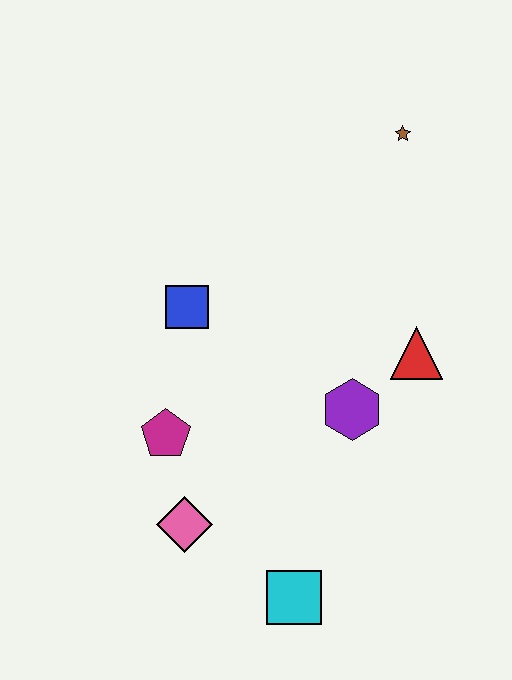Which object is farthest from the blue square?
The cyan square is farthest from the blue square.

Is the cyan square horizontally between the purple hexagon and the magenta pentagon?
Yes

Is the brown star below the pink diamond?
No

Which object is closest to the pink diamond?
The magenta pentagon is closest to the pink diamond.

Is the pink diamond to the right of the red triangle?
No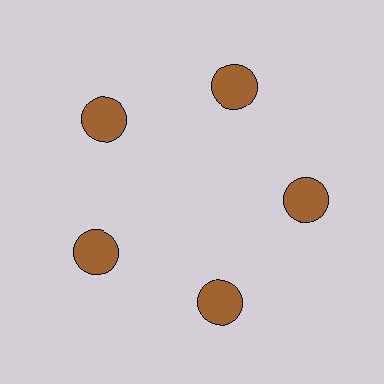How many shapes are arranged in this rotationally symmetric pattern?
There are 5 shapes, arranged in 5 groups of 1.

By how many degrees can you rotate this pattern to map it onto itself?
The pattern maps onto itself every 72 degrees of rotation.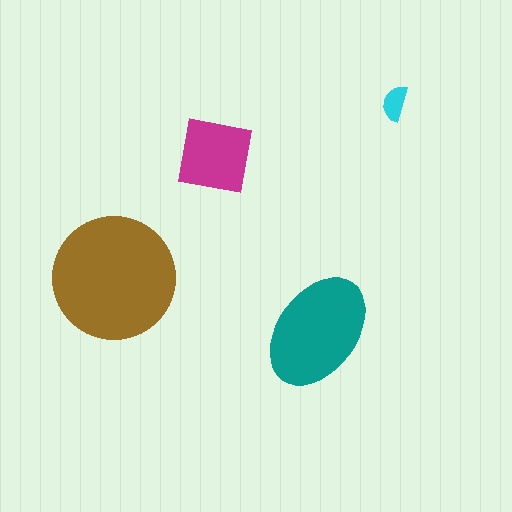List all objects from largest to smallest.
The brown circle, the teal ellipse, the magenta square, the cyan semicircle.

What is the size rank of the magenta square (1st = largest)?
3rd.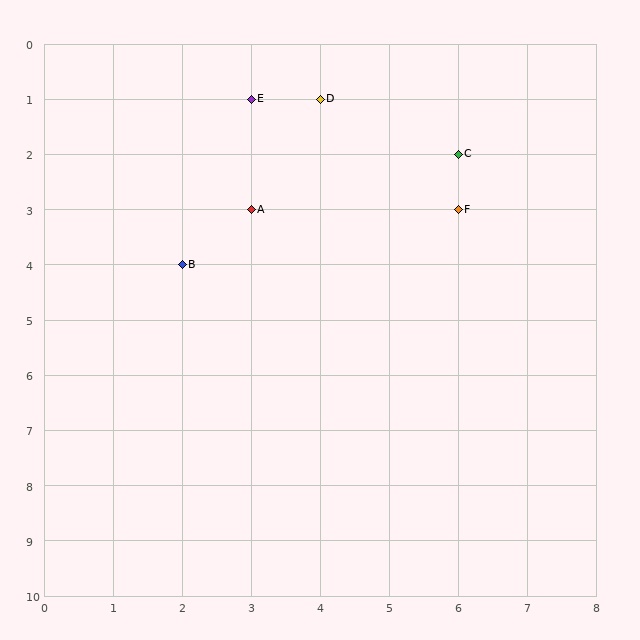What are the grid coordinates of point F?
Point F is at grid coordinates (6, 3).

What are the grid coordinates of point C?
Point C is at grid coordinates (6, 2).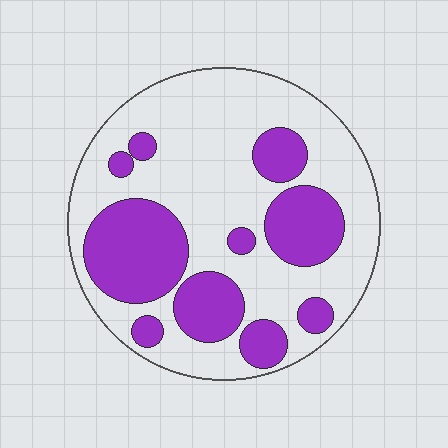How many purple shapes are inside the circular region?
10.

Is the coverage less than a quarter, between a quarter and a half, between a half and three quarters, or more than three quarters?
Between a quarter and a half.